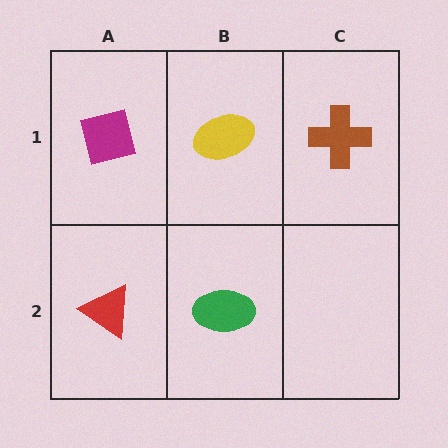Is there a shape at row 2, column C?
No, that cell is empty.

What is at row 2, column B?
A green ellipse.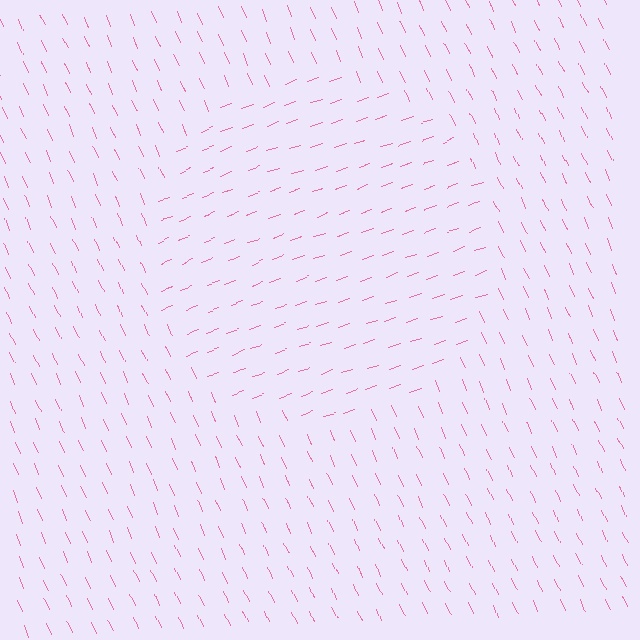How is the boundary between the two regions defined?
The boundary is defined purely by a change in line orientation (approximately 86 degrees difference). All lines are the same color and thickness.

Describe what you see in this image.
The image is filled with small pink line segments. A circle region in the image has lines oriented differently from the surrounding lines, creating a visible texture boundary.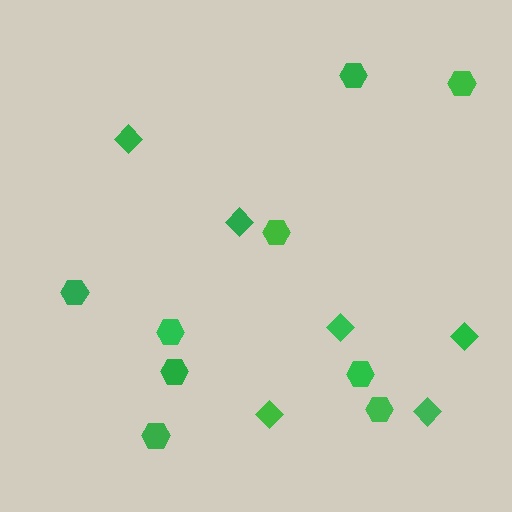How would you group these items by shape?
There are 2 groups: one group of diamonds (6) and one group of hexagons (9).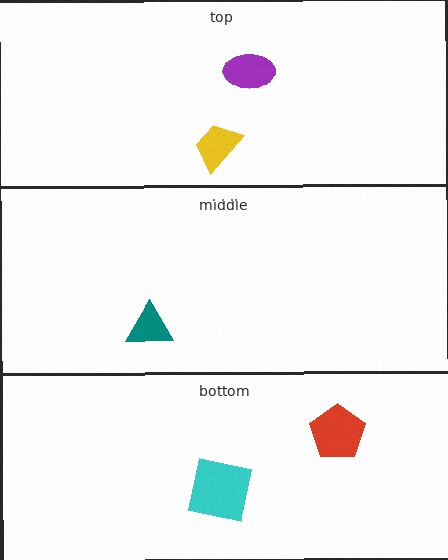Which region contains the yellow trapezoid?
The top region.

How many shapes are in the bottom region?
2.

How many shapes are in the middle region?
1.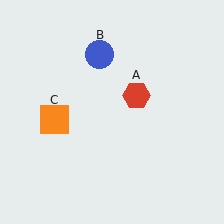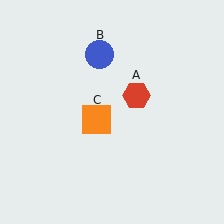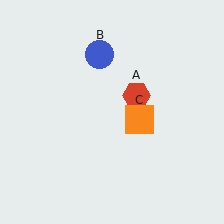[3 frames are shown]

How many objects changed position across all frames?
1 object changed position: orange square (object C).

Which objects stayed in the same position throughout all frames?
Red hexagon (object A) and blue circle (object B) remained stationary.